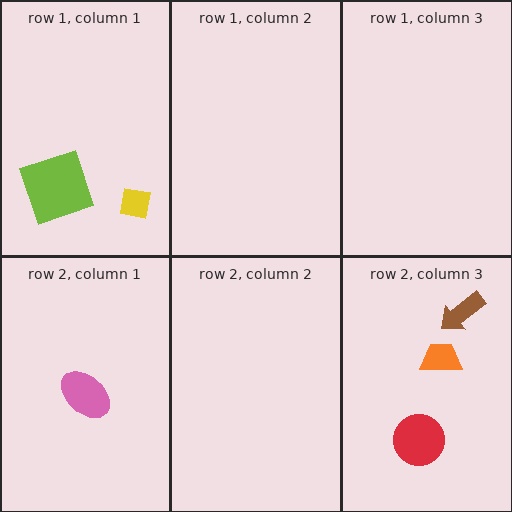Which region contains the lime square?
The row 1, column 1 region.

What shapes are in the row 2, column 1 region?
The pink ellipse.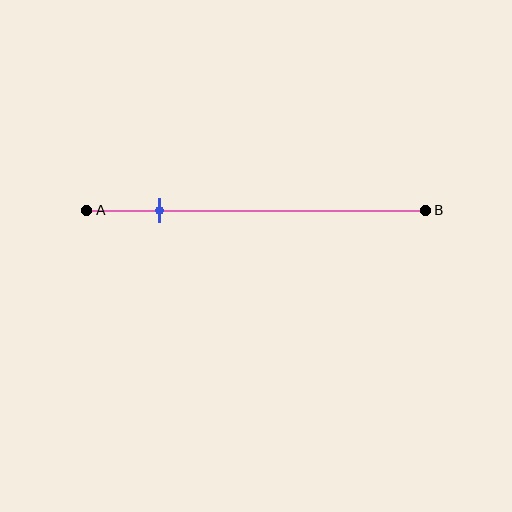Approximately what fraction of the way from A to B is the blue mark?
The blue mark is approximately 20% of the way from A to B.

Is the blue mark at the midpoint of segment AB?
No, the mark is at about 20% from A, not at the 50% midpoint.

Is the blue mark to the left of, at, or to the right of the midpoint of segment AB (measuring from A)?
The blue mark is to the left of the midpoint of segment AB.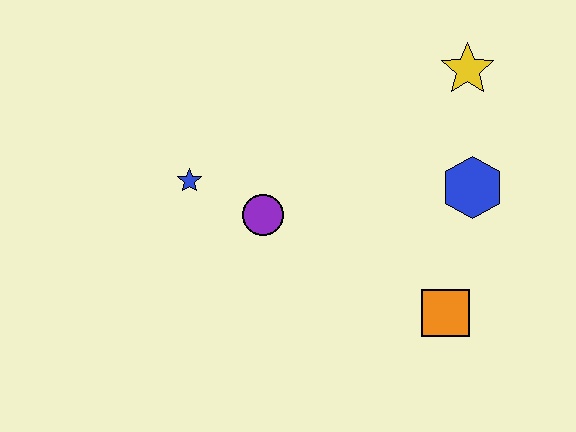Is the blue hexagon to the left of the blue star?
No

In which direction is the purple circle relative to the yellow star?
The purple circle is to the left of the yellow star.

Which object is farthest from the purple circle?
The yellow star is farthest from the purple circle.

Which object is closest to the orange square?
The blue hexagon is closest to the orange square.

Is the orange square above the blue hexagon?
No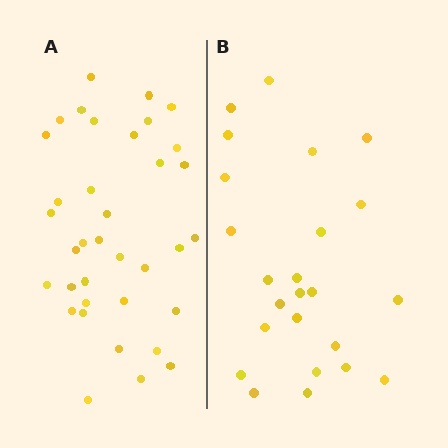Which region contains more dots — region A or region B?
Region A (the left region) has more dots.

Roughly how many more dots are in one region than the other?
Region A has roughly 12 or so more dots than region B.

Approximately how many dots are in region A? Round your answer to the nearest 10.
About 40 dots. (The exact count is 36, which rounds to 40.)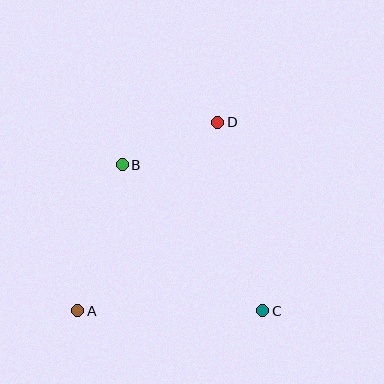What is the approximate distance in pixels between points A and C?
The distance between A and C is approximately 185 pixels.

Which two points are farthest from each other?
Points A and D are farthest from each other.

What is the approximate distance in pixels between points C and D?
The distance between C and D is approximately 194 pixels.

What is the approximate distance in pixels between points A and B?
The distance between A and B is approximately 152 pixels.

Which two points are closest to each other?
Points B and D are closest to each other.